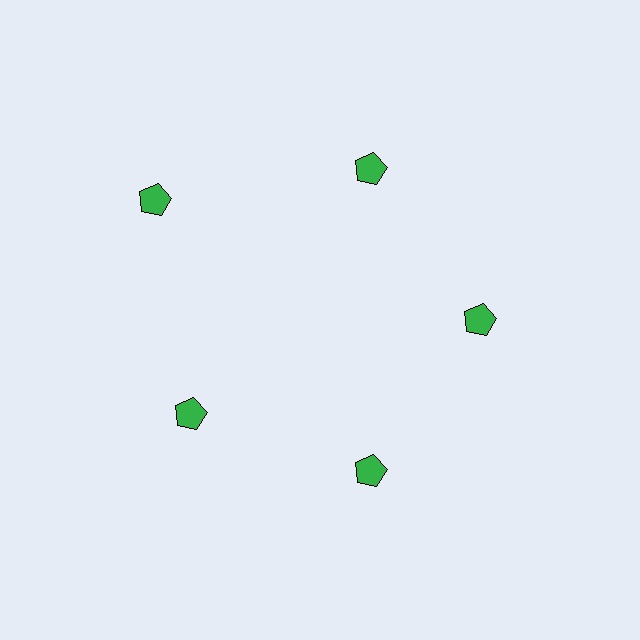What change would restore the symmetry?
The symmetry would be restored by moving it inward, back onto the ring so that all 5 pentagons sit at equal angles and equal distance from the center.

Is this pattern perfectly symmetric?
No. The 5 green pentagons are arranged in a ring, but one element near the 10 o'clock position is pushed outward from the center, breaking the 5-fold rotational symmetry.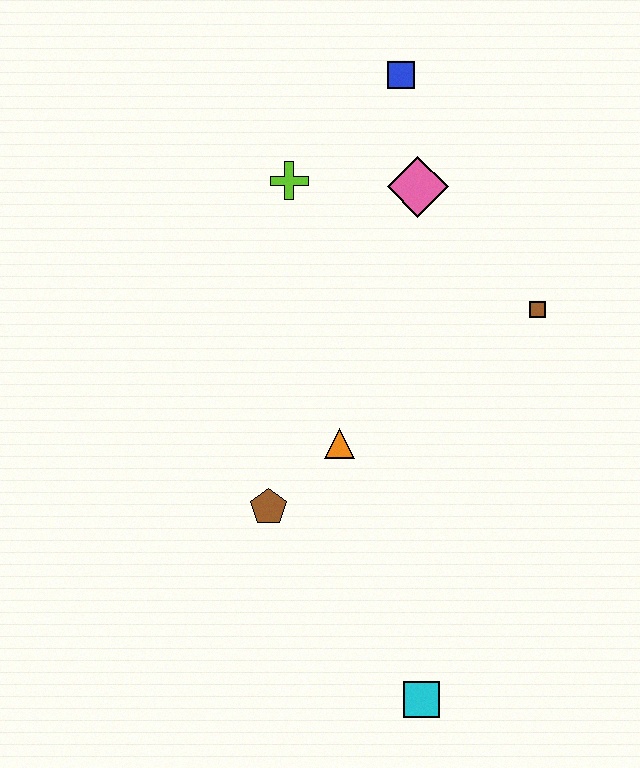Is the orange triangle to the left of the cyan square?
Yes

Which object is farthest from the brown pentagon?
The blue square is farthest from the brown pentagon.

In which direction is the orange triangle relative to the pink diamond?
The orange triangle is below the pink diamond.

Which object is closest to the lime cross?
The pink diamond is closest to the lime cross.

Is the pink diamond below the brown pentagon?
No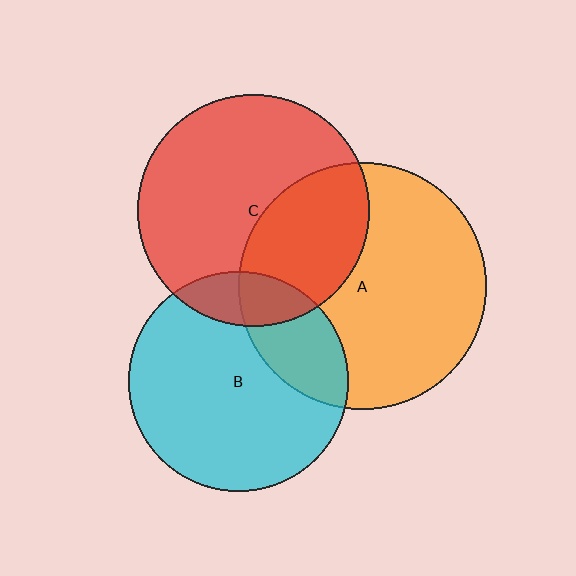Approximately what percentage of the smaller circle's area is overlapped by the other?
Approximately 35%.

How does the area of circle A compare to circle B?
Approximately 1.3 times.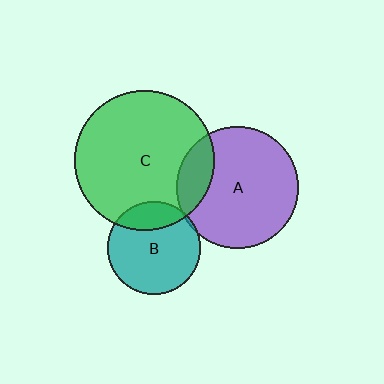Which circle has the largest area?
Circle C (green).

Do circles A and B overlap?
Yes.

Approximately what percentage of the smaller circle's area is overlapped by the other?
Approximately 5%.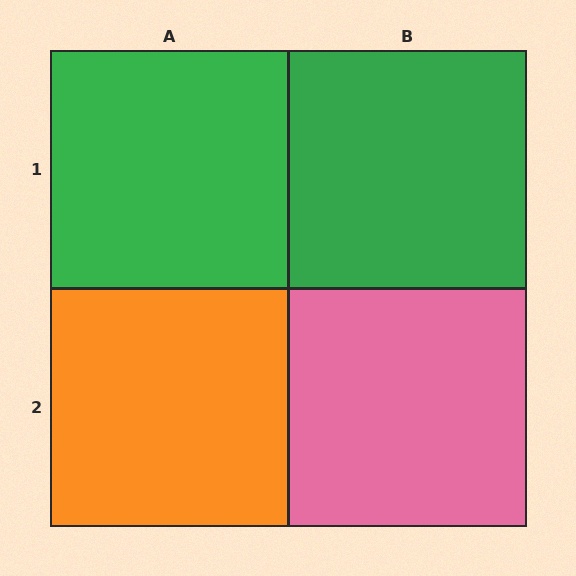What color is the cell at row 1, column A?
Green.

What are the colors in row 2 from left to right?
Orange, pink.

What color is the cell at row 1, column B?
Green.